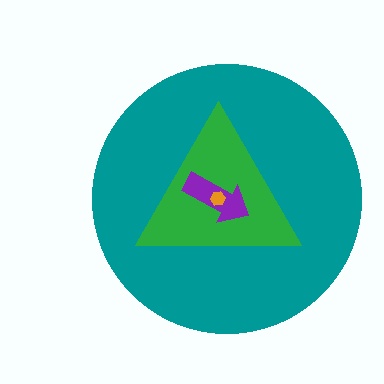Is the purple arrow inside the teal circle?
Yes.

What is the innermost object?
The orange hexagon.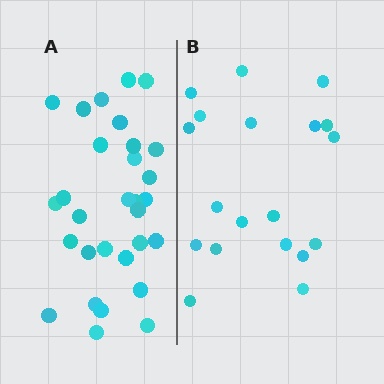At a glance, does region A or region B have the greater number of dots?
Region A (the left region) has more dots.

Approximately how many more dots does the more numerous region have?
Region A has roughly 12 or so more dots than region B.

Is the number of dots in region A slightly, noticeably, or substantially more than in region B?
Region A has substantially more. The ratio is roughly 1.6 to 1.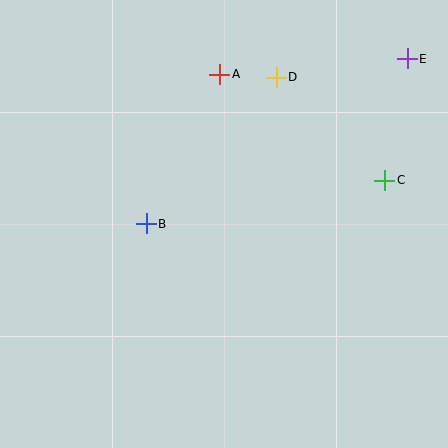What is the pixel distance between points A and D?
The distance between A and D is 57 pixels.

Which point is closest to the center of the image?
Point B at (146, 224) is closest to the center.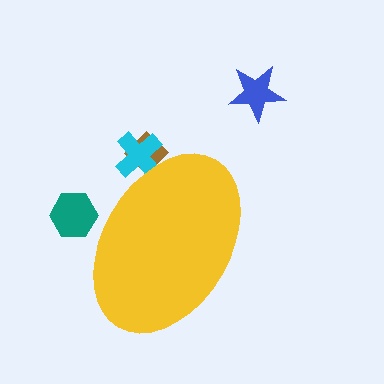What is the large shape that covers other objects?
A yellow ellipse.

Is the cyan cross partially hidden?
Yes, the cyan cross is partially hidden behind the yellow ellipse.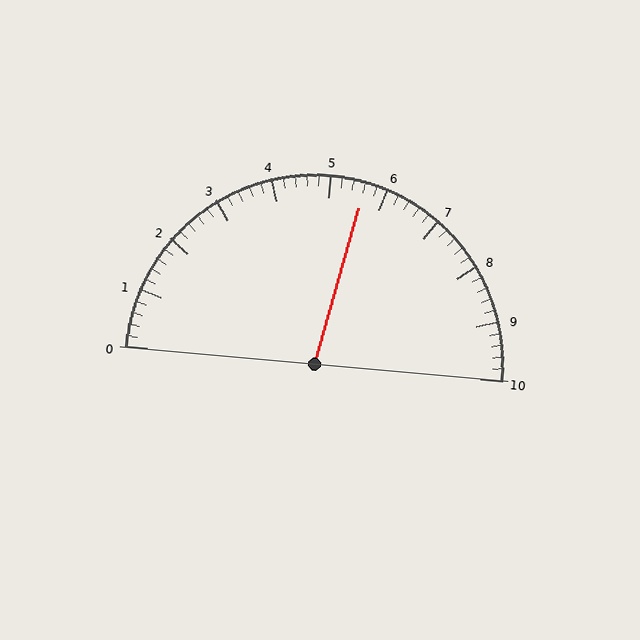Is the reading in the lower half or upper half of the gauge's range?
The reading is in the upper half of the range (0 to 10).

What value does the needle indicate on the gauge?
The needle indicates approximately 5.6.